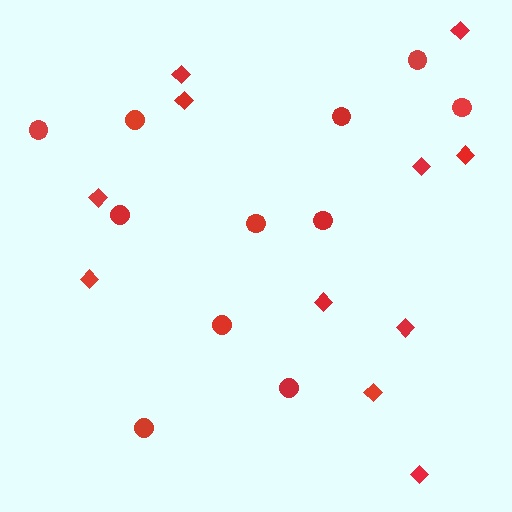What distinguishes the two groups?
There are 2 groups: one group of diamonds (11) and one group of circles (11).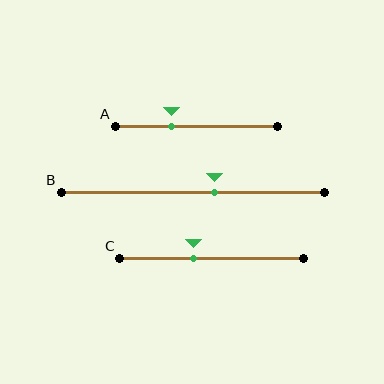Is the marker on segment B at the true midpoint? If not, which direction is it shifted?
No, the marker on segment B is shifted to the right by about 9% of the segment length.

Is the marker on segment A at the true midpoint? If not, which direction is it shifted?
No, the marker on segment A is shifted to the left by about 15% of the segment length.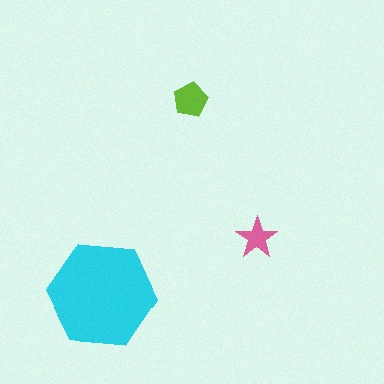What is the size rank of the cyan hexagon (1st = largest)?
1st.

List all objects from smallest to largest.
The pink star, the lime pentagon, the cyan hexagon.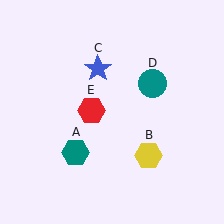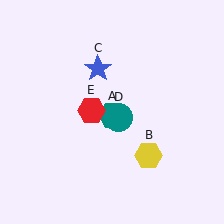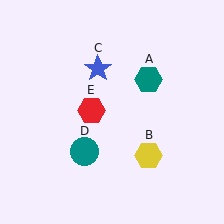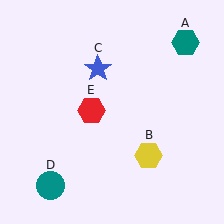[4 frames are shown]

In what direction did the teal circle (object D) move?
The teal circle (object D) moved down and to the left.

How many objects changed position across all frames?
2 objects changed position: teal hexagon (object A), teal circle (object D).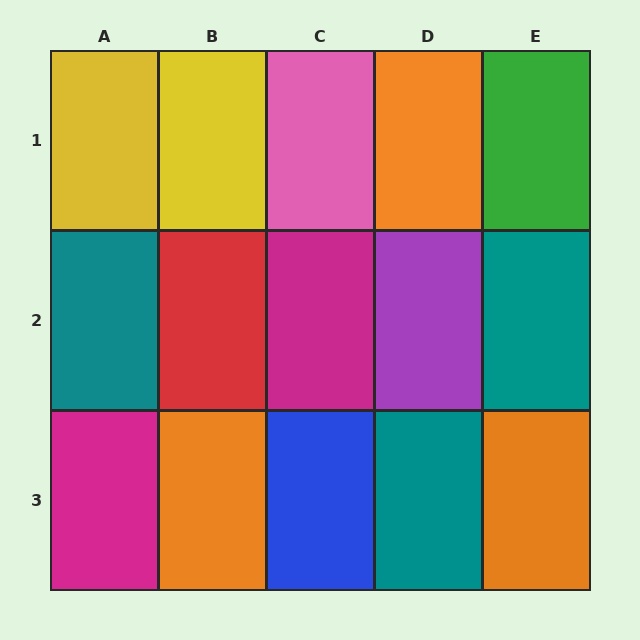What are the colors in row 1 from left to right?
Yellow, yellow, pink, orange, green.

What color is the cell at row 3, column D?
Teal.